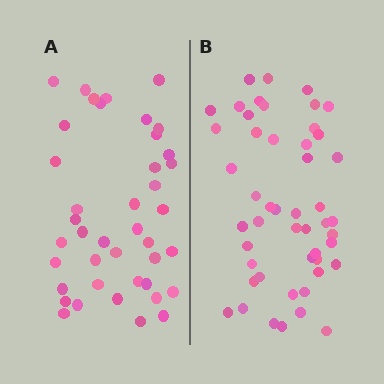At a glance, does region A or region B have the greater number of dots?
Region B (the right region) has more dots.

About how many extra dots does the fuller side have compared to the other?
Region B has roughly 8 or so more dots than region A.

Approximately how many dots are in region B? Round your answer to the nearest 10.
About 50 dots. (The exact count is 49, which rounds to 50.)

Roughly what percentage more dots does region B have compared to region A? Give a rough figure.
About 20% more.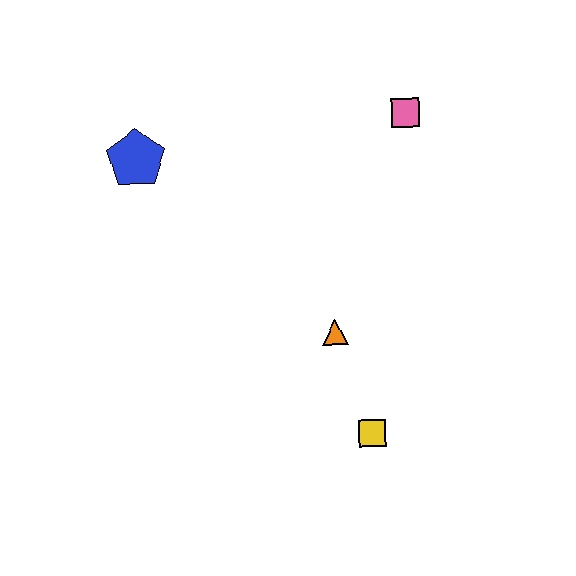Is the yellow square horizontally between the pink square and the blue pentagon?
Yes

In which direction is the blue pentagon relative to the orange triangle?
The blue pentagon is to the left of the orange triangle.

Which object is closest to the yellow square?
The orange triangle is closest to the yellow square.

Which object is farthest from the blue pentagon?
The yellow square is farthest from the blue pentagon.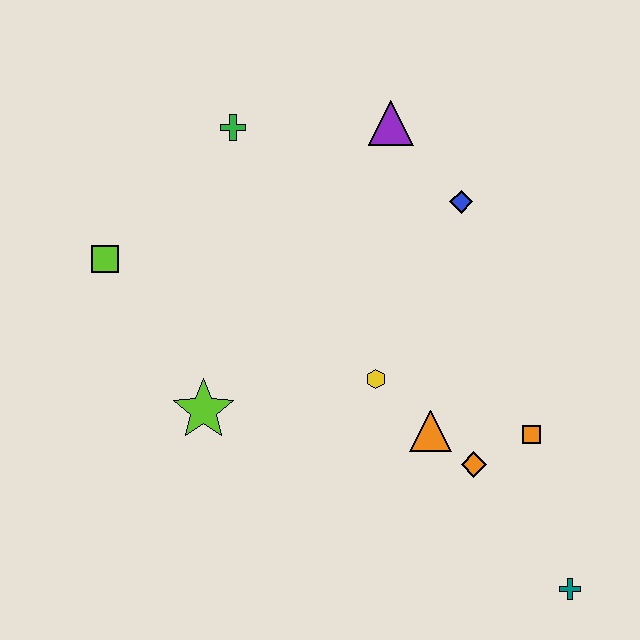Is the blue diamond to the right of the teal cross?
No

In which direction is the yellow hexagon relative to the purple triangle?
The yellow hexagon is below the purple triangle.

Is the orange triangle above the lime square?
No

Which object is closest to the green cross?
The purple triangle is closest to the green cross.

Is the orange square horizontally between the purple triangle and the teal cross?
Yes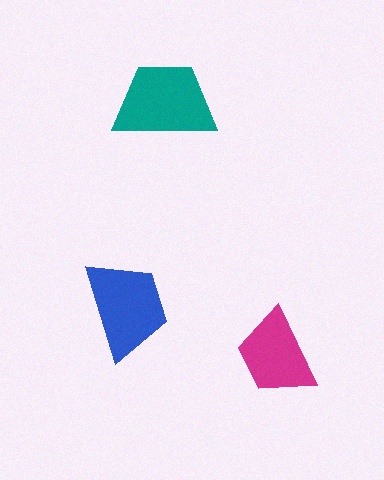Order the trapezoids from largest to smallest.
the teal one, the blue one, the magenta one.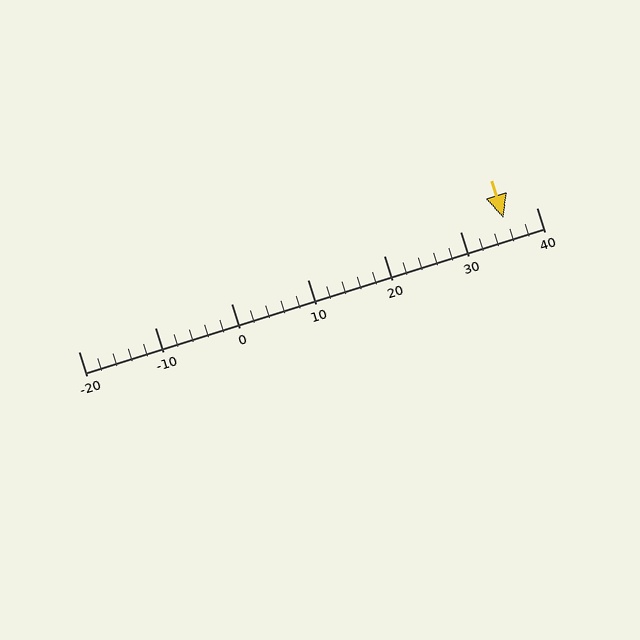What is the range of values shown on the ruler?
The ruler shows values from -20 to 40.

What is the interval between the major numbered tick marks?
The major tick marks are spaced 10 units apart.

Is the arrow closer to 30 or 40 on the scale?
The arrow is closer to 40.